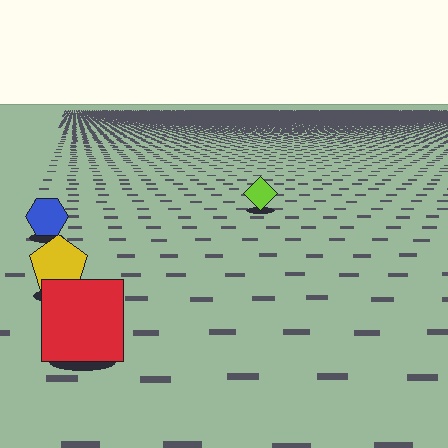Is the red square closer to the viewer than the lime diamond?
Yes. The red square is closer — you can tell from the texture gradient: the ground texture is coarser near it.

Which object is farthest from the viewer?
The lime diamond is farthest from the viewer. It appears smaller and the ground texture around it is denser.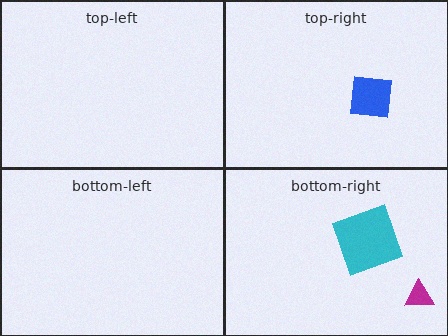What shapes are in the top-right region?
The blue square.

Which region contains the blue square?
The top-right region.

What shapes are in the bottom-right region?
The cyan square, the magenta triangle.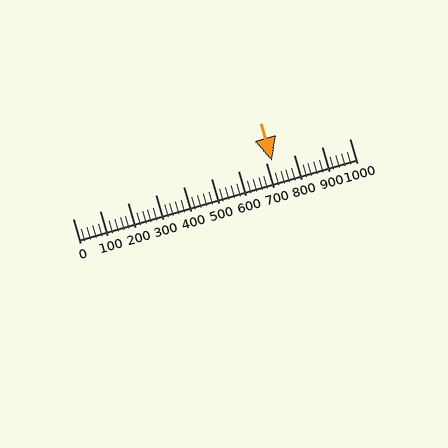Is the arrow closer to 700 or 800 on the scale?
The arrow is closer to 700.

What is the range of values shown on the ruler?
The ruler shows values from 0 to 1000.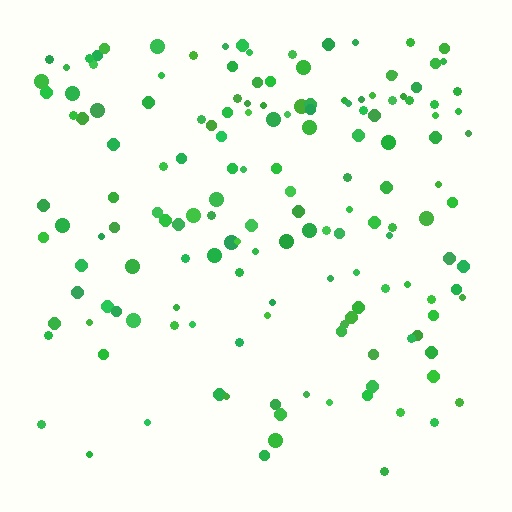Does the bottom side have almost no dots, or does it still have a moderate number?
Still a moderate number, just noticeably fewer than the top.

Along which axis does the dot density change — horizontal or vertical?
Vertical.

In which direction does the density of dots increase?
From bottom to top, with the top side densest.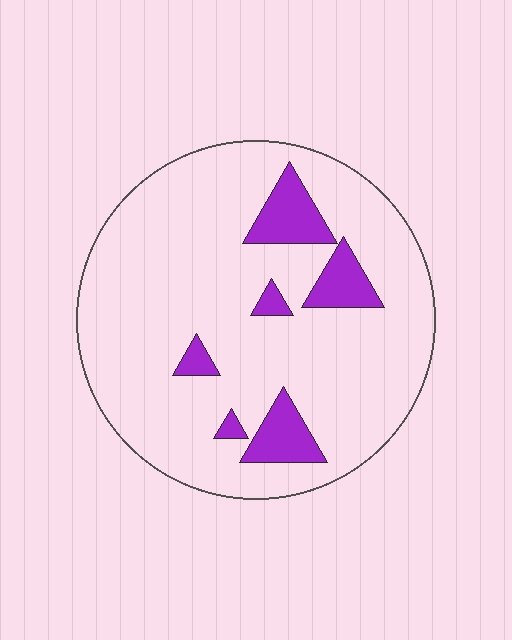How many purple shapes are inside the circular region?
6.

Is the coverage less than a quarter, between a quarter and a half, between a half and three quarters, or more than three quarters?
Less than a quarter.